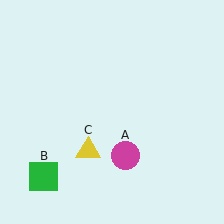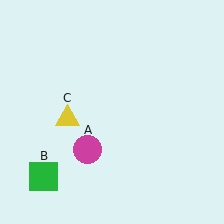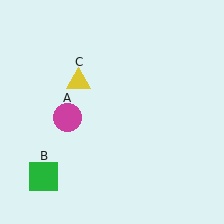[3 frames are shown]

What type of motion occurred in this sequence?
The magenta circle (object A), yellow triangle (object C) rotated clockwise around the center of the scene.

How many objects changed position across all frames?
2 objects changed position: magenta circle (object A), yellow triangle (object C).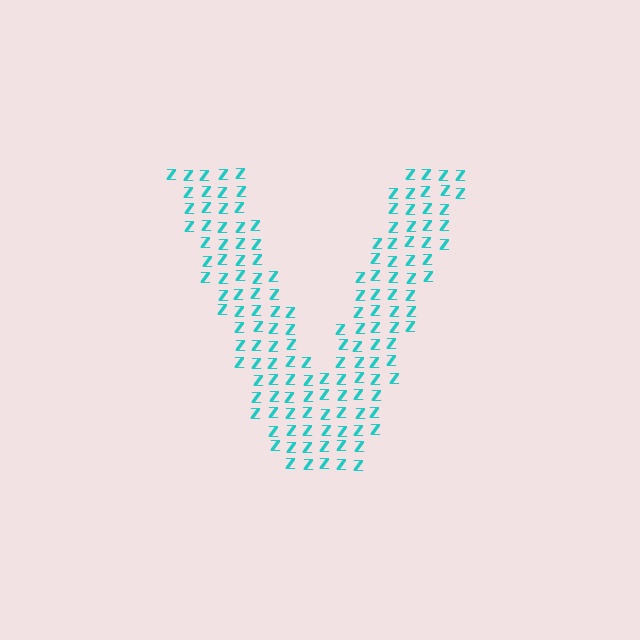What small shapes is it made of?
It is made of small letter Z's.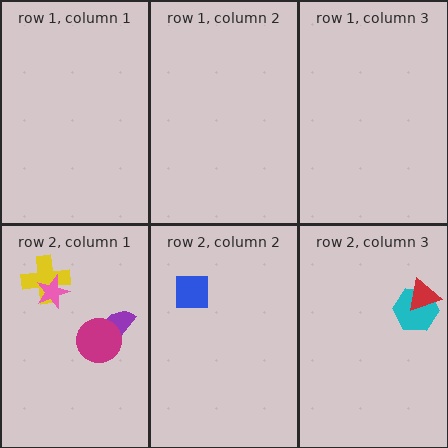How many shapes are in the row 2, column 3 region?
2.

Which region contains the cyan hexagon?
The row 2, column 3 region.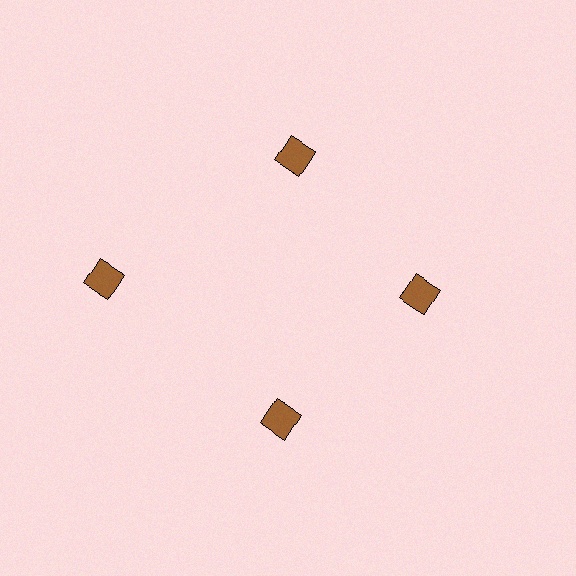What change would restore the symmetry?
The symmetry would be restored by moving it inward, back onto the ring so that all 4 diamonds sit at equal angles and equal distance from the center.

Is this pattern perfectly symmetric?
No. The 4 brown diamonds are arranged in a ring, but one element near the 9 o'clock position is pushed outward from the center, breaking the 4-fold rotational symmetry.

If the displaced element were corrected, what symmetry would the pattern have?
It would have 4-fold rotational symmetry — the pattern would map onto itself every 90 degrees.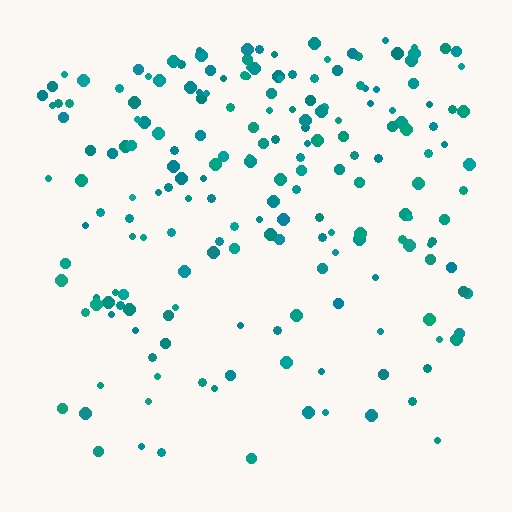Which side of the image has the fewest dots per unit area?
The bottom.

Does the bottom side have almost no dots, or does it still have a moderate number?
Still a moderate number, just noticeably fewer than the top.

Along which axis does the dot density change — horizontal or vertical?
Vertical.